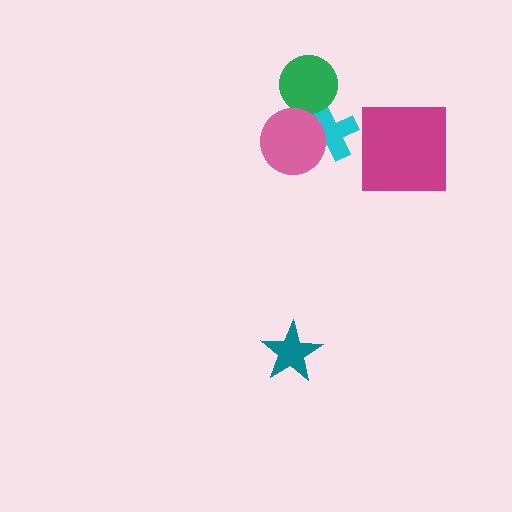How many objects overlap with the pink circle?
1 object overlaps with the pink circle.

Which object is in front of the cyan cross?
The pink circle is in front of the cyan cross.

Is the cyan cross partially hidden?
Yes, it is partially covered by another shape.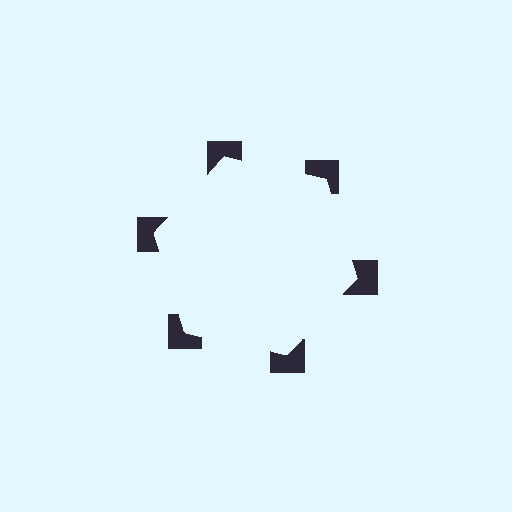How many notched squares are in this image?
There are 6 — one at each vertex of the illusory hexagon.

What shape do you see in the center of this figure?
An illusory hexagon — its edges are inferred from the aligned wedge cuts in the notched squares, not physically drawn.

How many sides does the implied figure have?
6 sides.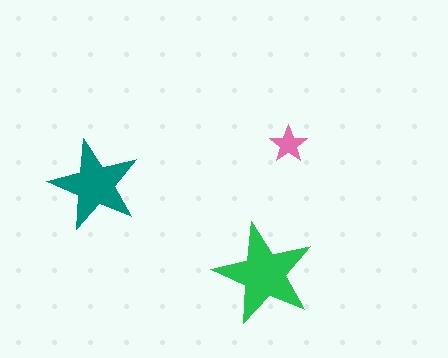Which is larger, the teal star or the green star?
The green one.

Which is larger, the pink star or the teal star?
The teal one.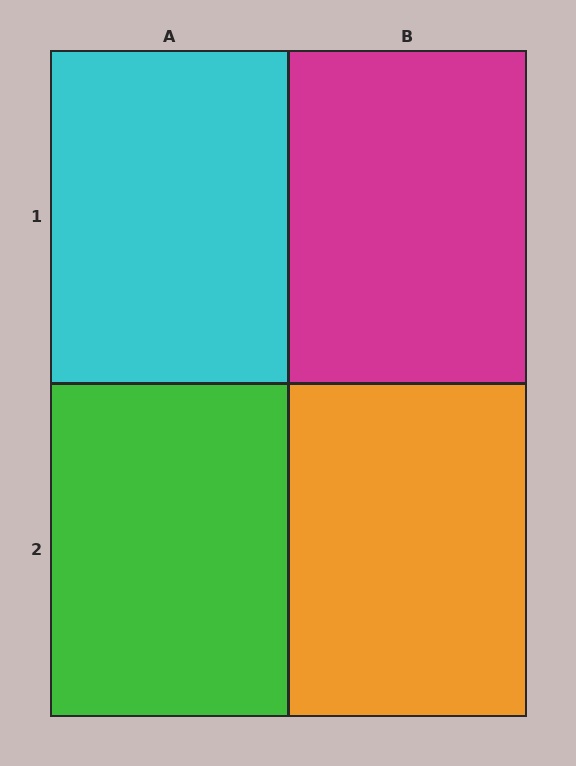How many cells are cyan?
1 cell is cyan.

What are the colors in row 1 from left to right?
Cyan, magenta.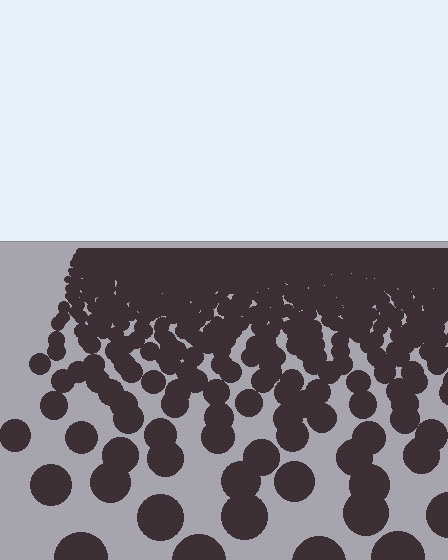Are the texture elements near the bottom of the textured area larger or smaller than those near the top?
Larger. Near the bottom, elements are closer to the viewer and appear at a bigger on-screen size.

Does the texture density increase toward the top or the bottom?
Density increases toward the top.